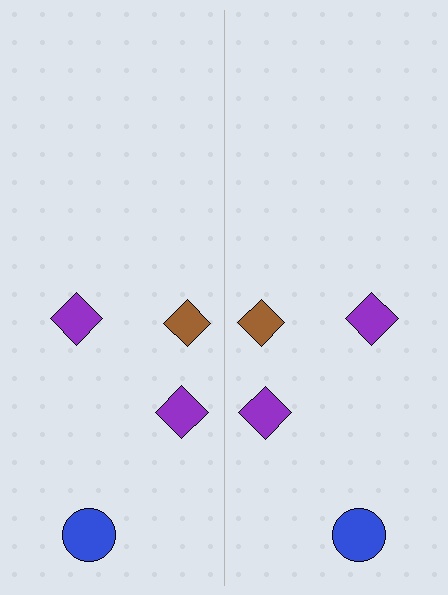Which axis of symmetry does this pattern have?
The pattern has a vertical axis of symmetry running through the center of the image.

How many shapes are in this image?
There are 8 shapes in this image.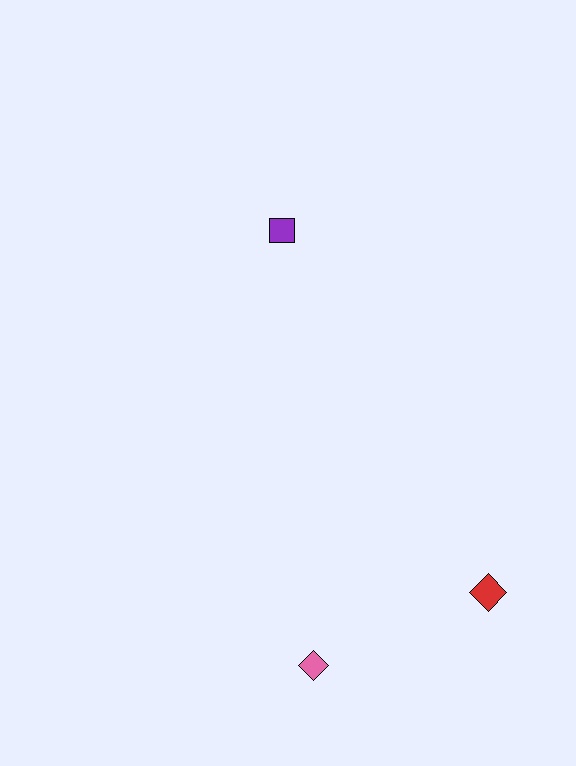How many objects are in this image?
There are 3 objects.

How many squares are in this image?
There is 1 square.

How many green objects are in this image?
There are no green objects.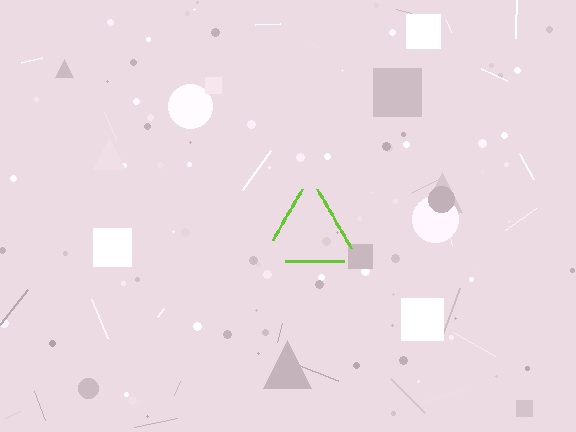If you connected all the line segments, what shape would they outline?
They would outline a triangle.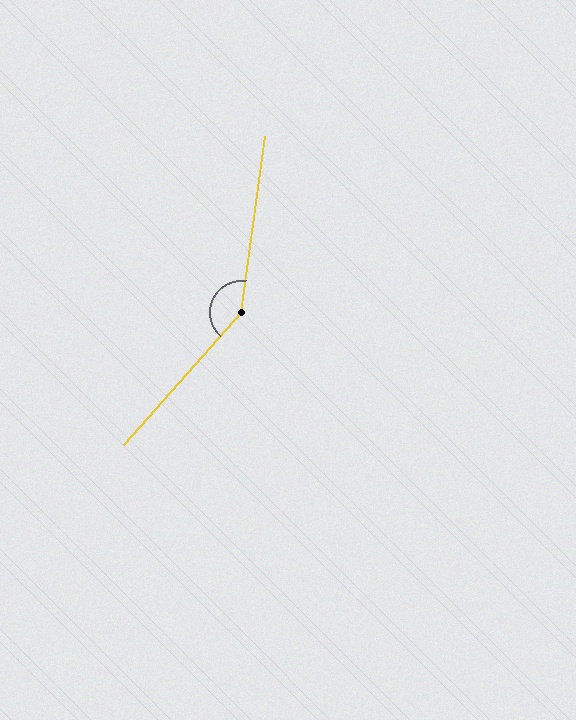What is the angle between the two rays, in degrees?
Approximately 146 degrees.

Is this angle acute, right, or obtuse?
It is obtuse.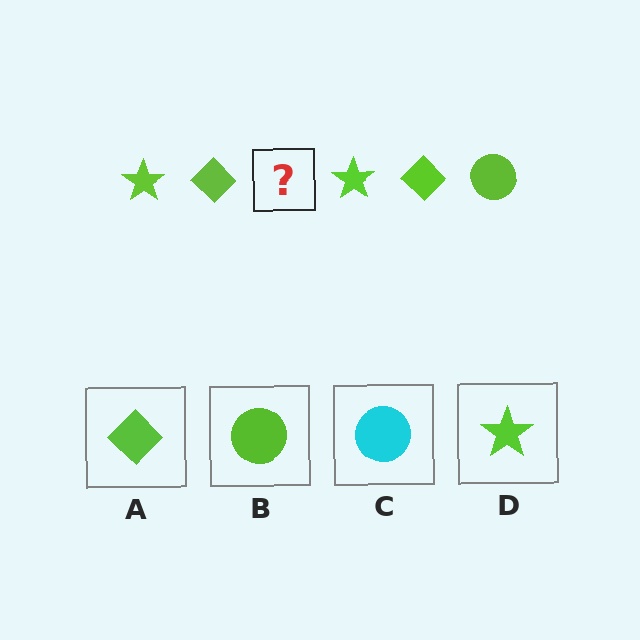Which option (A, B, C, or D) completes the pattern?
B.